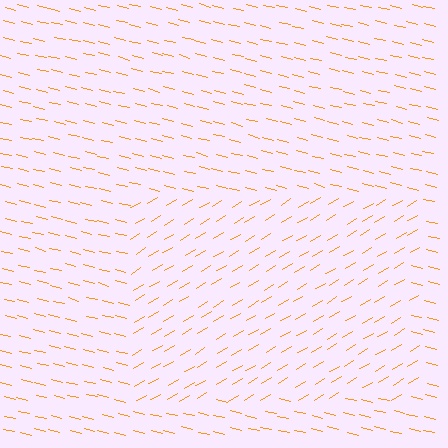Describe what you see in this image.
The image is filled with small orange line segments. A rectangle region in the image has lines oriented differently from the surrounding lines, creating a visible texture boundary.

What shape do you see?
I see a rectangle.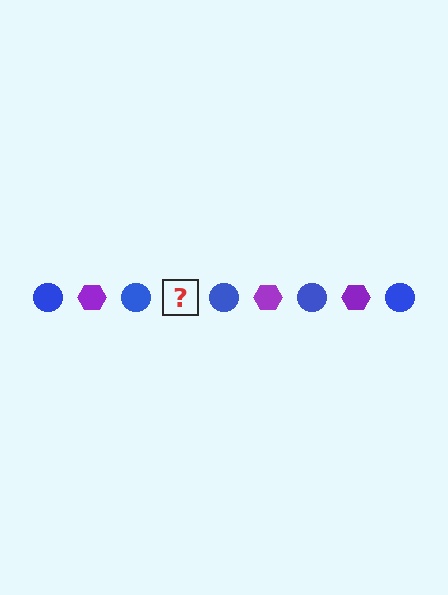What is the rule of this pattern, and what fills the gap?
The rule is that the pattern alternates between blue circle and purple hexagon. The gap should be filled with a purple hexagon.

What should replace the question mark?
The question mark should be replaced with a purple hexagon.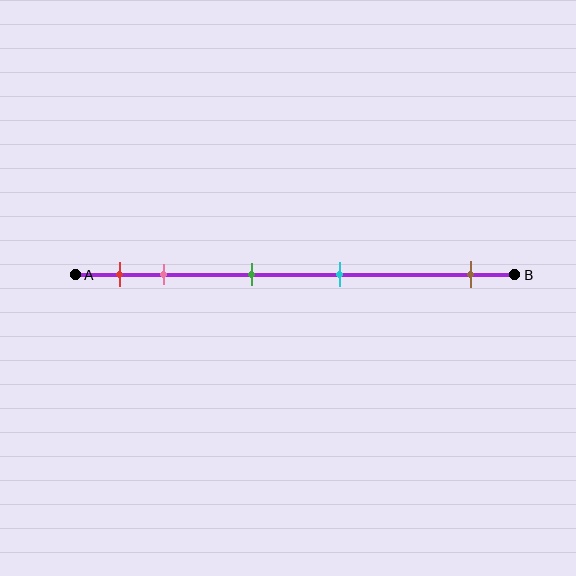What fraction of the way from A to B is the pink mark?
The pink mark is approximately 20% (0.2) of the way from A to B.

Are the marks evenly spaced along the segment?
No, the marks are not evenly spaced.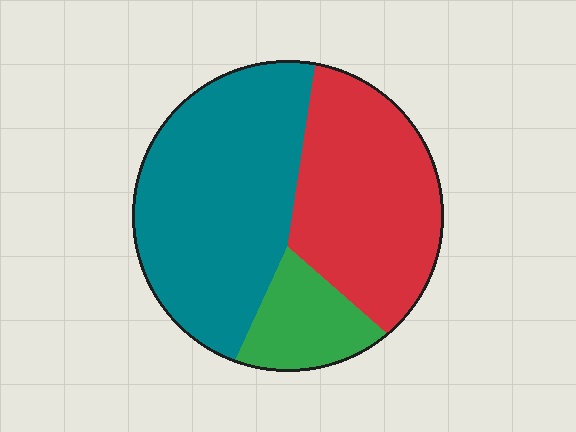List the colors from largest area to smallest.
From largest to smallest: teal, red, green.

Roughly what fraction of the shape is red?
Red covers around 40% of the shape.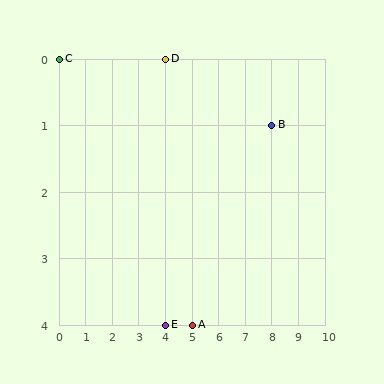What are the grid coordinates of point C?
Point C is at grid coordinates (0, 0).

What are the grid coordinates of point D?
Point D is at grid coordinates (4, 0).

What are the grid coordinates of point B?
Point B is at grid coordinates (8, 1).